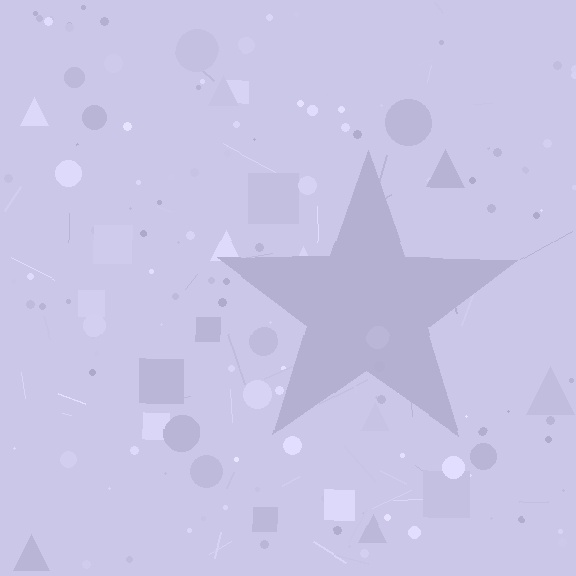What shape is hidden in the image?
A star is hidden in the image.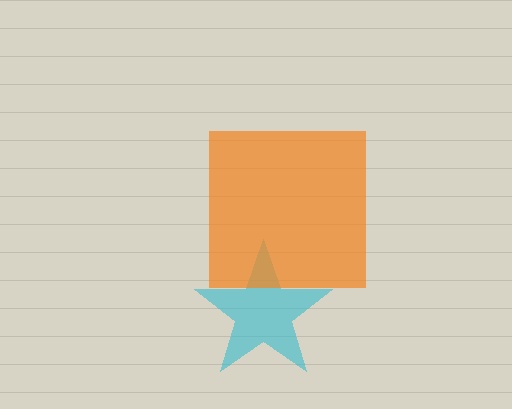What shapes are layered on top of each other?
The layered shapes are: a cyan star, an orange square.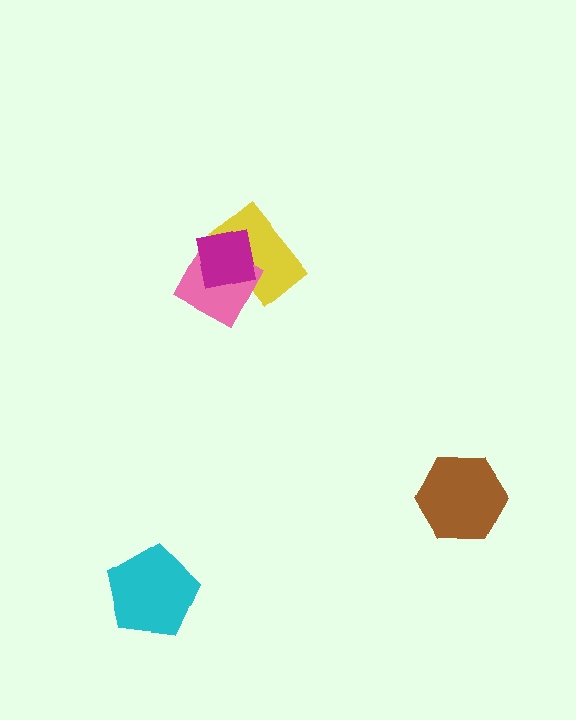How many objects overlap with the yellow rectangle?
2 objects overlap with the yellow rectangle.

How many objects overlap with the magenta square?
2 objects overlap with the magenta square.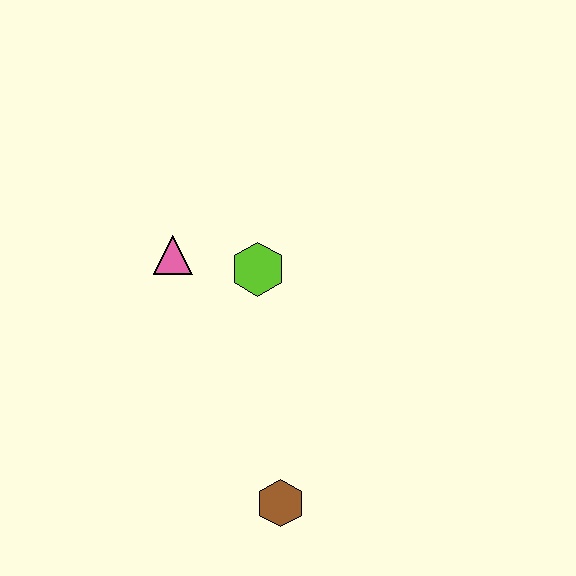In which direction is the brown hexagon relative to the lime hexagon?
The brown hexagon is below the lime hexagon.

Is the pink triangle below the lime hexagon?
No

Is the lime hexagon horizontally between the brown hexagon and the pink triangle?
Yes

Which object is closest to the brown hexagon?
The lime hexagon is closest to the brown hexagon.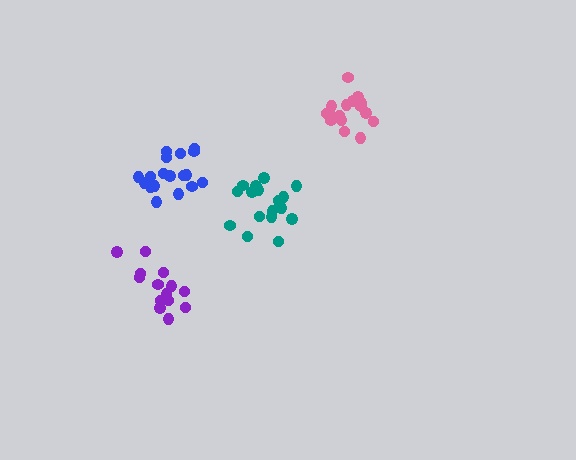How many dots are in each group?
Group 1: 14 dots, Group 2: 18 dots, Group 3: 16 dots, Group 4: 18 dots (66 total).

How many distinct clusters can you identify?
There are 4 distinct clusters.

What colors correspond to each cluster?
The clusters are colored: purple, teal, pink, blue.